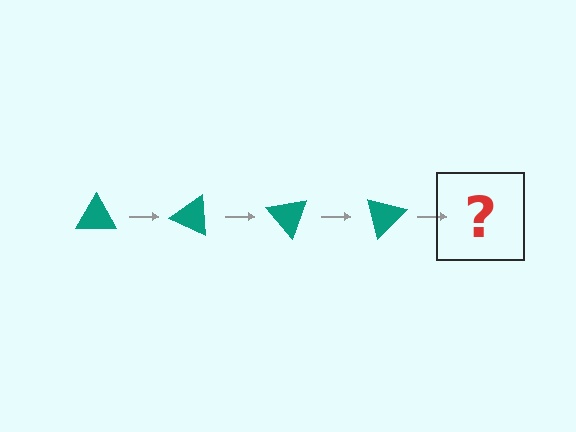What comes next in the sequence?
The next element should be a teal triangle rotated 100 degrees.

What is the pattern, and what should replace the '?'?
The pattern is that the triangle rotates 25 degrees each step. The '?' should be a teal triangle rotated 100 degrees.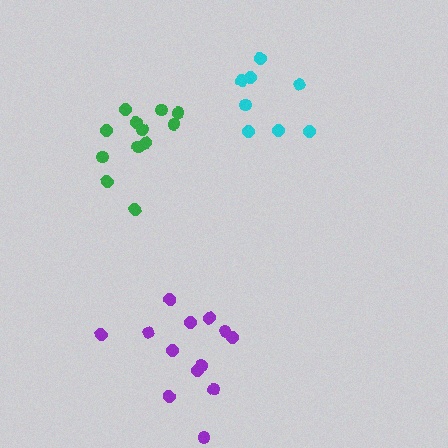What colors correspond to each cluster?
The clusters are colored: cyan, purple, green.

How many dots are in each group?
Group 1: 8 dots, Group 2: 13 dots, Group 3: 12 dots (33 total).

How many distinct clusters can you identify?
There are 3 distinct clusters.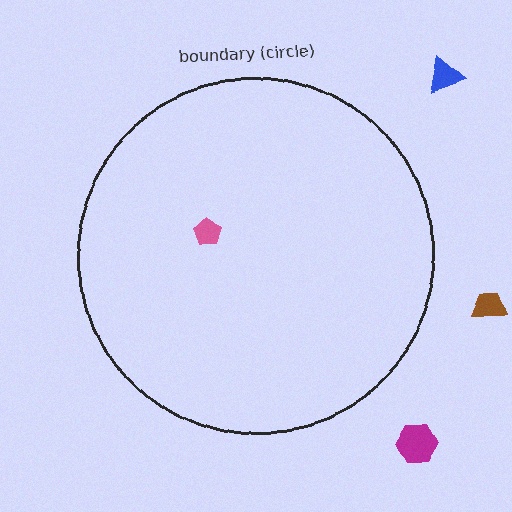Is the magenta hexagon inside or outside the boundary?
Outside.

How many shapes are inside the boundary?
1 inside, 3 outside.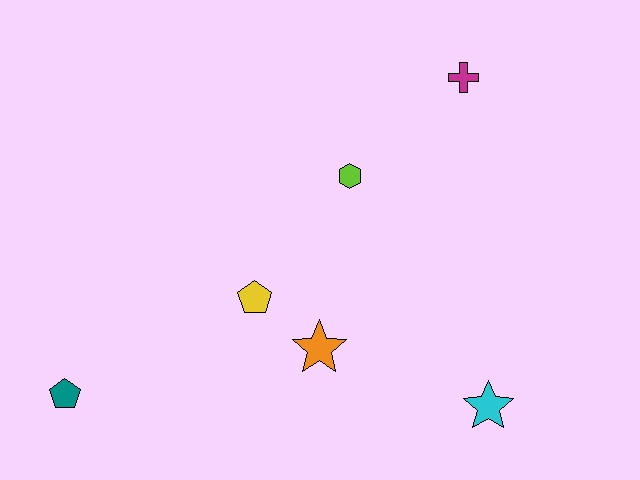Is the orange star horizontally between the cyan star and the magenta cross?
No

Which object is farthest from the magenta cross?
The teal pentagon is farthest from the magenta cross.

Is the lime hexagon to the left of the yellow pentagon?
No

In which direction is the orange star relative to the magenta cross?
The orange star is below the magenta cross.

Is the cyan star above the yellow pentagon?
No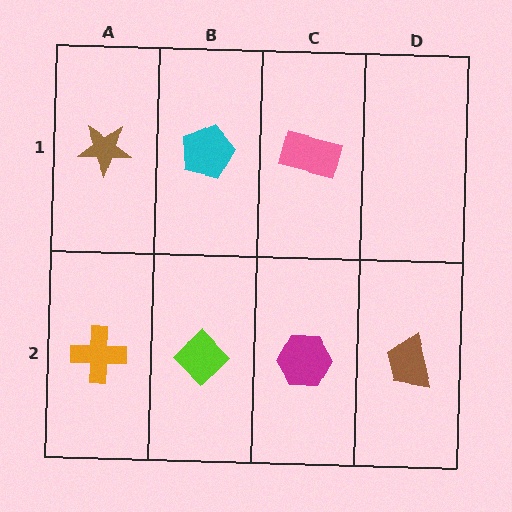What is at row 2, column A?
An orange cross.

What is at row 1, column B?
A cyan pentagon.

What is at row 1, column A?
A brown star.